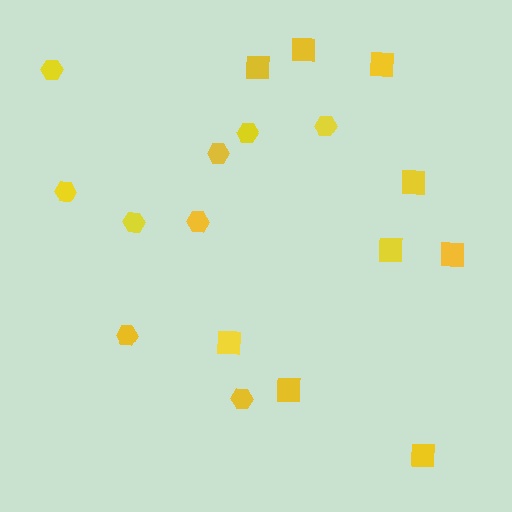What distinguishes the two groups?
There are 2 groups: one group of squares (9) and one group of hexagons (9).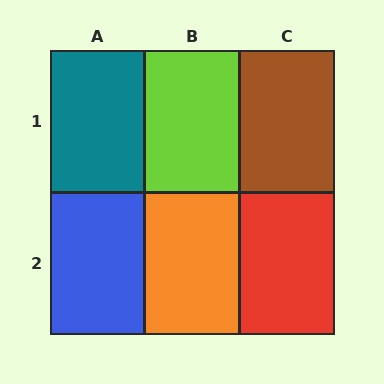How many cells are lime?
1 cell is lime.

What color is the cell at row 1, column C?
Brown.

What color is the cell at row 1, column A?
Teal.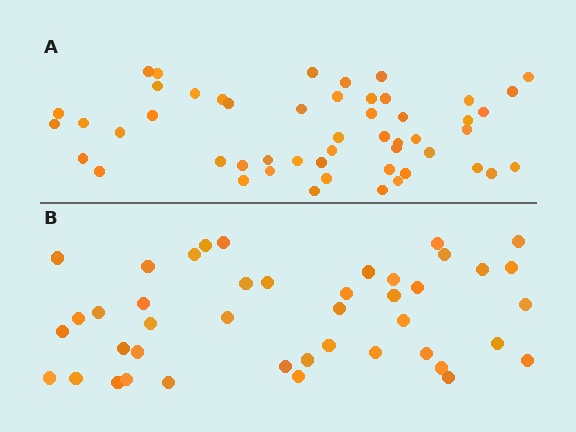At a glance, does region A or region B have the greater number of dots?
Region A (the top region) has more dots.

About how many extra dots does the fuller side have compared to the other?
Region A has roughly 8 or so more dots than region B.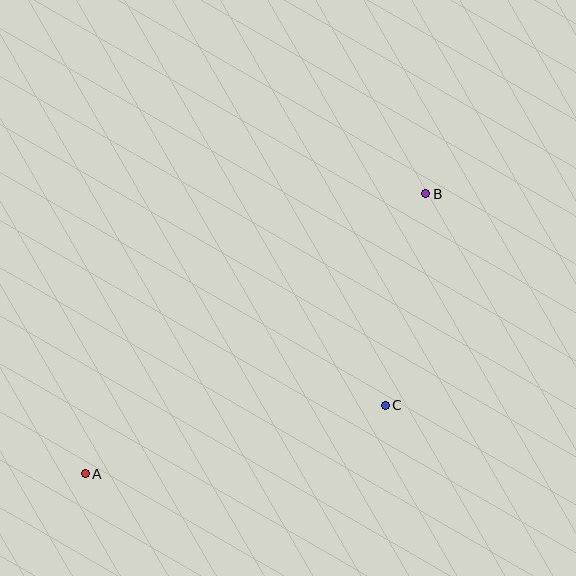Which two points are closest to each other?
Points B and C are closest to each other.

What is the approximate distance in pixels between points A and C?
The distance between A and C is approximately 308 pixels.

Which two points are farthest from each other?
Points A and B are farthest from each other.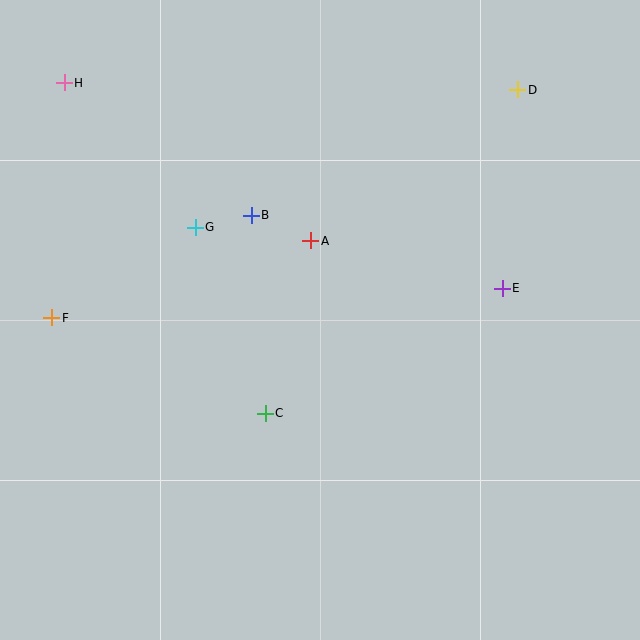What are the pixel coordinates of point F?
Point F is at (52, 318).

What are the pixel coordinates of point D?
Point D is at (518, 90).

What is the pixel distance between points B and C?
The distance between B and C is 198 pixels.